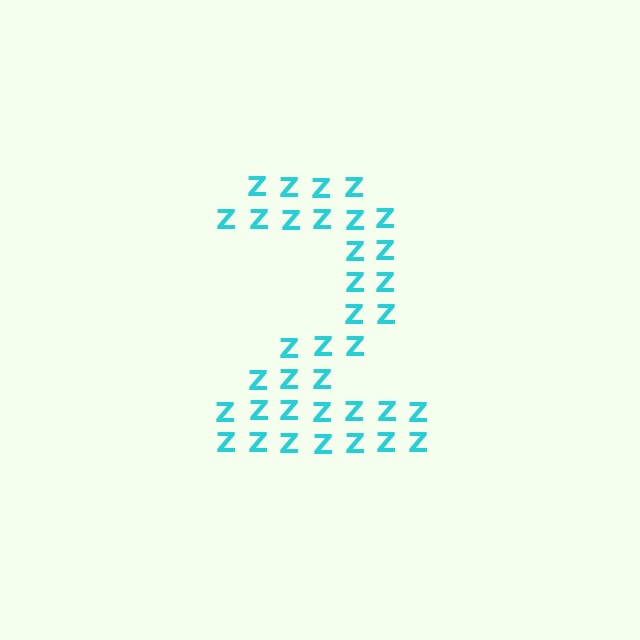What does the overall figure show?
The overall figure shows the digit 2.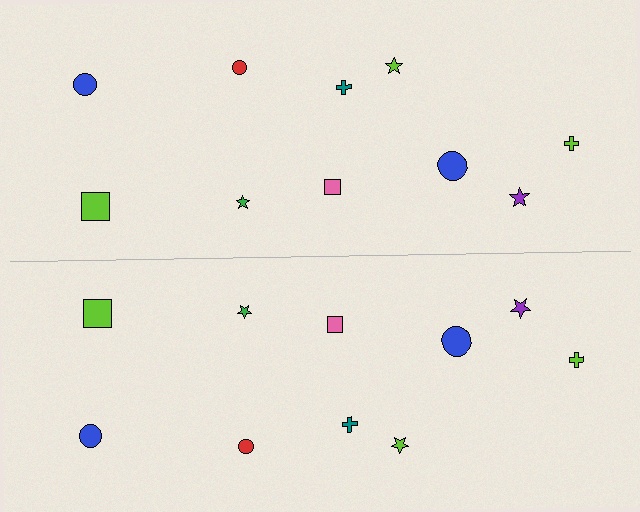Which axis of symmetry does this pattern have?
The pattern has a horizontal axis of symmetry running through the center of the image.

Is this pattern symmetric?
Yes, this pattern has bilateral (reflection) symmetry.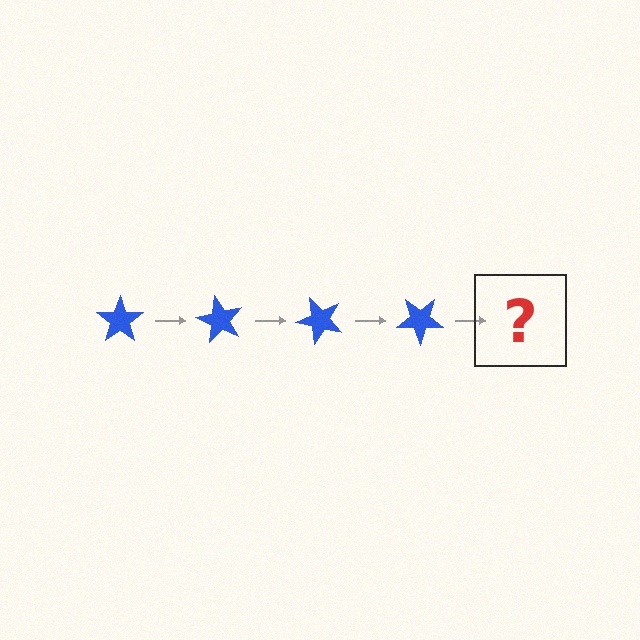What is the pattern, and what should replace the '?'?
The pattern is that the star rotates 60 degrees each step. The '?' should be a blue star rotated 240 degrees.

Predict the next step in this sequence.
The next step is a blue star rotated 240 degrees.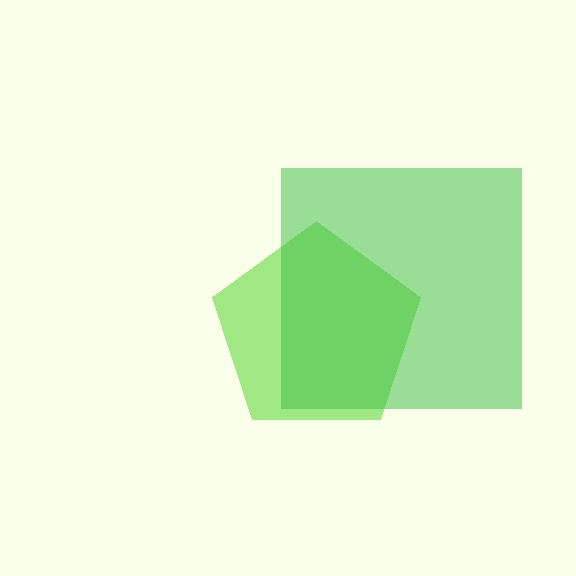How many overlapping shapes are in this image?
There are 2 overlapping shapes in the image.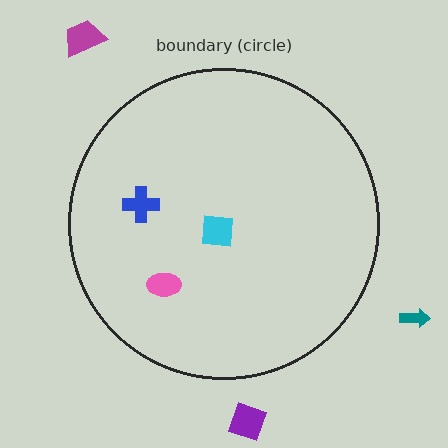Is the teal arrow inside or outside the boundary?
Outside.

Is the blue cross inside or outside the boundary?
Inside.